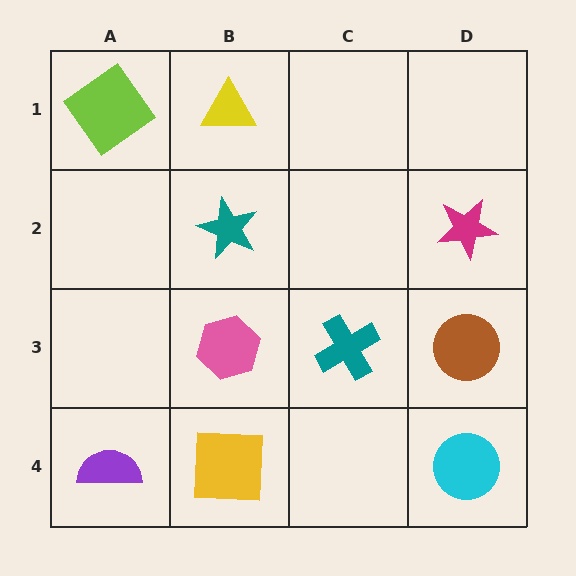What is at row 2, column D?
A magenta star.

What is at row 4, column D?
A cyan circle.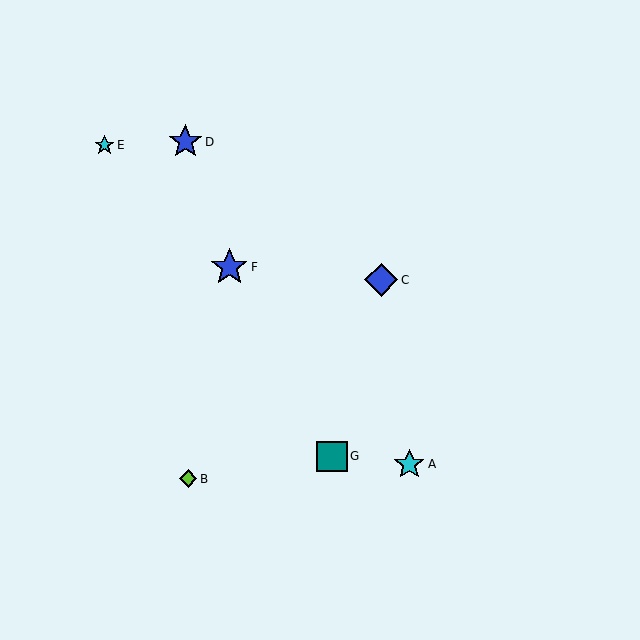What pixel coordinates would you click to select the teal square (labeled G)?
Click at (332, 456) to select the teal square G.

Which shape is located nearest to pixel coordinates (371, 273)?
The blue diamond (labeled C) at (381, 280) is nearest to that location.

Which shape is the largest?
The blue star (labeled F) is the largest.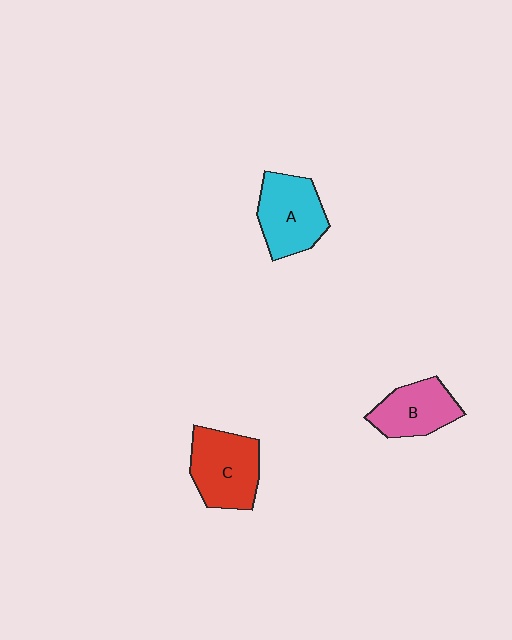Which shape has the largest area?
Shape C (red).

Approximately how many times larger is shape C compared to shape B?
Approximately 1.2 times.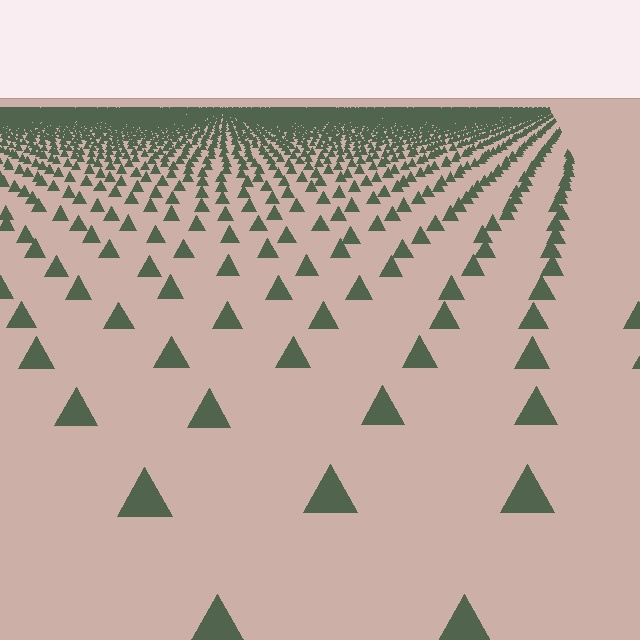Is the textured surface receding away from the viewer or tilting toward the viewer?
The surface is receding away from the viewer. Texture elements get smaller and denser toward the top.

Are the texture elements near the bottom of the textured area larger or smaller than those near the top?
Larger. Near the bottom, elements are closer to the viewer and appear at a bigger on-screen size.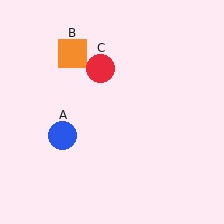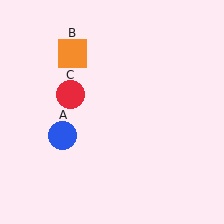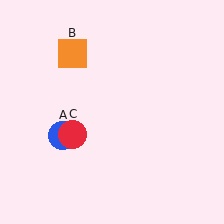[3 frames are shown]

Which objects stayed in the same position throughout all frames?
Blue circle (object A) and orange square (object B) remained stationary.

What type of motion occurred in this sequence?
The red circle (object C) rotated counterclockwise around the center of the scene.